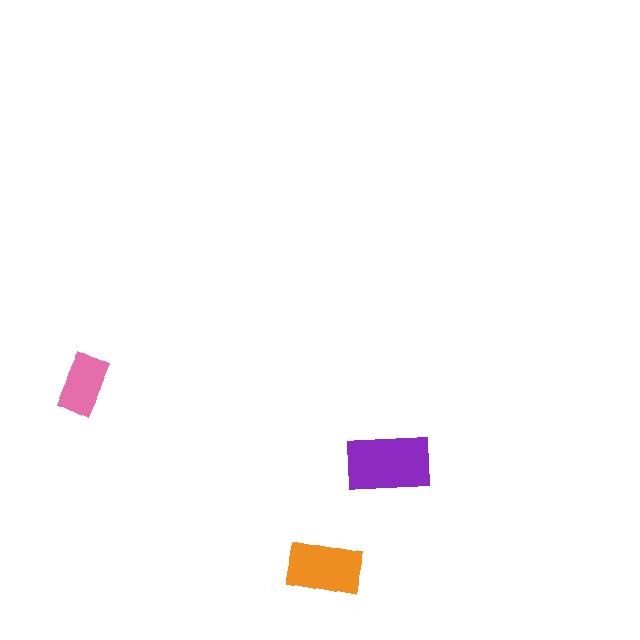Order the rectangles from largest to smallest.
the purple one, the orange one, the pink one.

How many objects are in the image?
There are 3 objects in the image.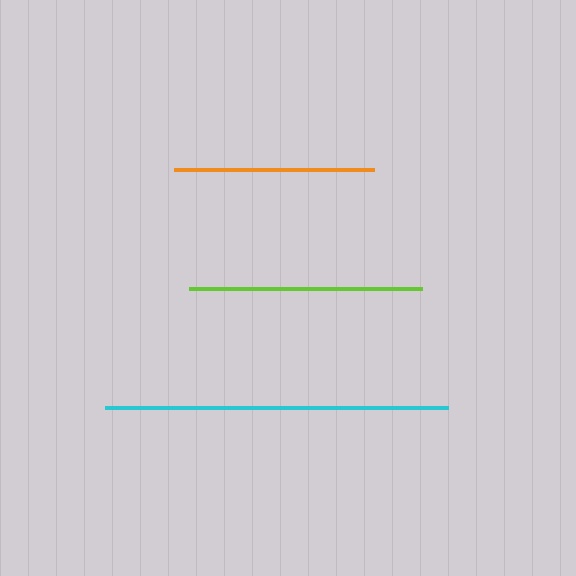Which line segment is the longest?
The cyan line is the longest at approximately 344 pixels.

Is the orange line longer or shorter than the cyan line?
The cyan line is longer than the orange line.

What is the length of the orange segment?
The orange segment is approximately 200 pixels long.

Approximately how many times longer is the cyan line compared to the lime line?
The cyan line is approximately 1.5 times the length of the lime line.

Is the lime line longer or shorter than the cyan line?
The cyan line is longer than the lime line.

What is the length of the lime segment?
The lime segment is approximately 233 pixels long.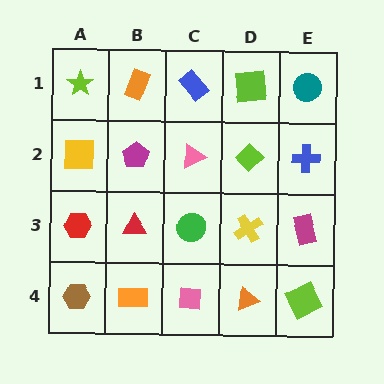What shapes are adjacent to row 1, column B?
A magenta pentagon (row 2, column B), a lime star (row 1, column A), a blue rectangle (row 1, column C).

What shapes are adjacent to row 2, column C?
A blue rectangle (row 1, column C), a green circle (row 3, column C), a magenta pentagon (row 2, column B), a lime diamond (row 2, column D).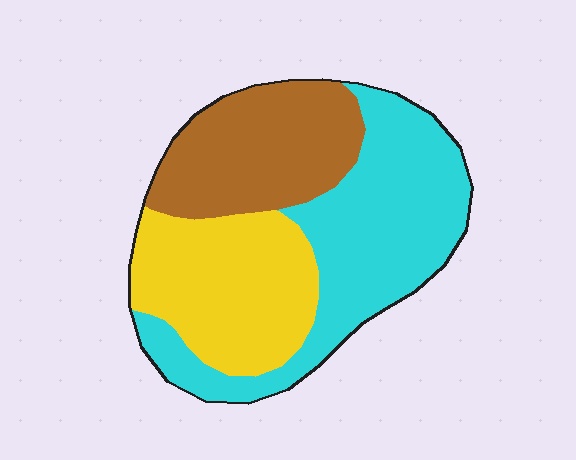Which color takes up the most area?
Cyan, at roughly 40%.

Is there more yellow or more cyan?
Cyan.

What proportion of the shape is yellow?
Yellow takes up about one third (1/3) of the shape.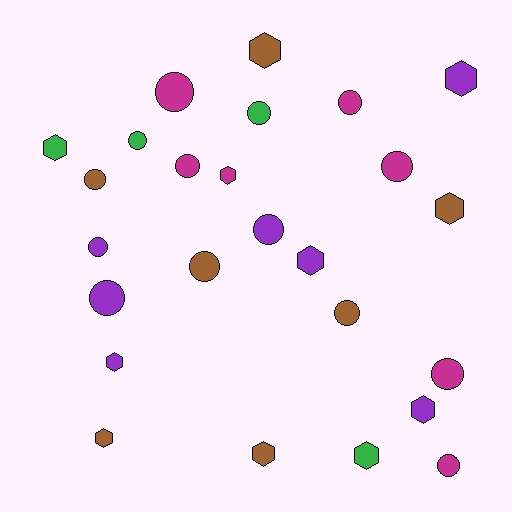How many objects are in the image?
There are 25 objects.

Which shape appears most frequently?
Circle, with 14 objects.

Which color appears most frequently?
Purple, with 7 objects.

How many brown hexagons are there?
There are 4 brown hexagons.